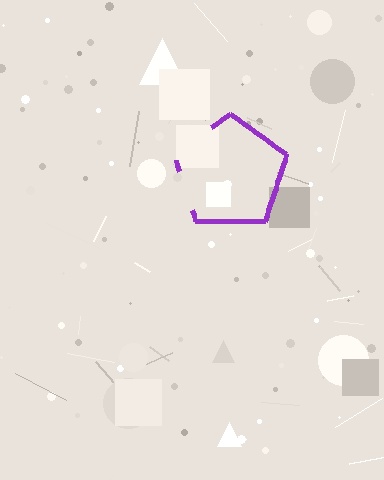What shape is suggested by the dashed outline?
The dashed outline suggests a pentagon.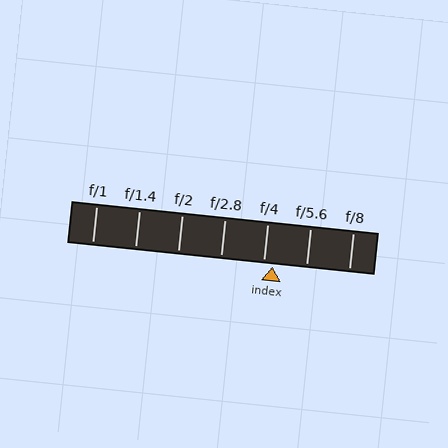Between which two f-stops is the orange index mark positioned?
The index mark is between f/4 and f/5.6.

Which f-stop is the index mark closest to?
The index mark is closest to f/4.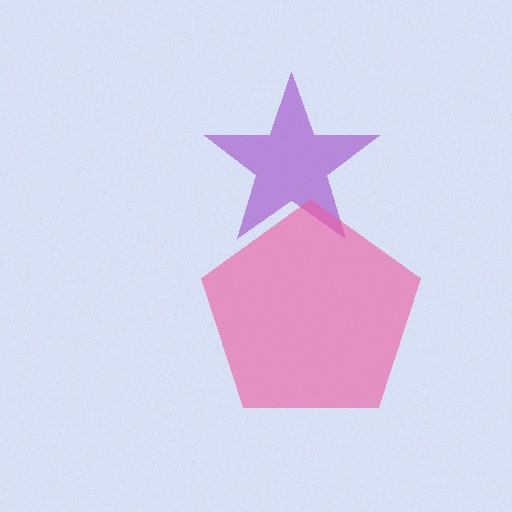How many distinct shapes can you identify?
There are 2 distinct shapes: a purple star, a pink pentagon.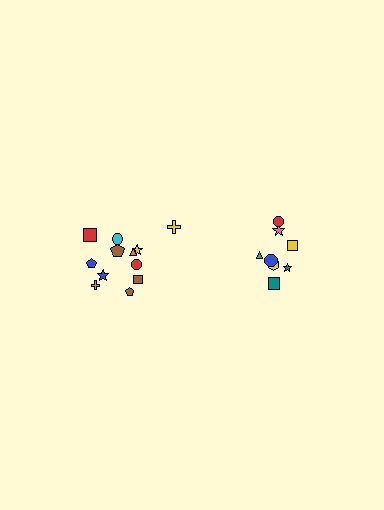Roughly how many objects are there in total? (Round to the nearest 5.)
Roughly 20 objects in total.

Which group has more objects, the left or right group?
The left group.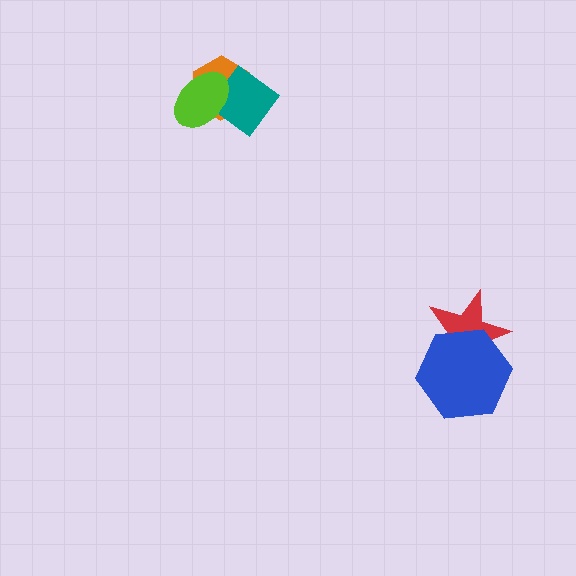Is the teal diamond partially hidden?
Yes, it is partially covered by another shape.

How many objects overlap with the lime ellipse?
2 objects overlap with the lime ellipse.